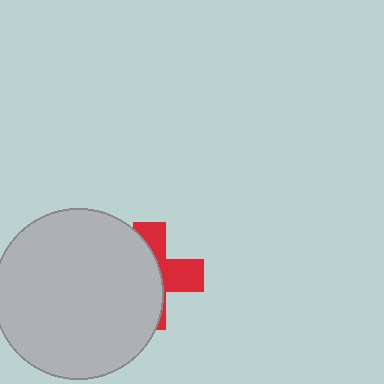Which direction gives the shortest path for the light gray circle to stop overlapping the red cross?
Moving left gives the shortest separation.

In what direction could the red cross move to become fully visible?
The red cross could move right. That would shift it out from behind the light gray circle entirely.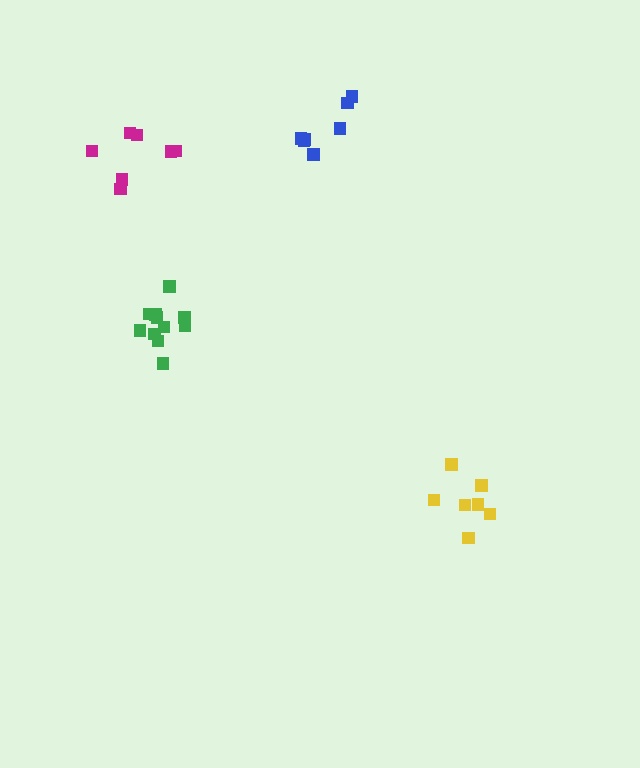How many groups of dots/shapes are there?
There are 4 groups.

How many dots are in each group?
Group 1: 7 dots, Group 2: 7 dots, Group 3: 7 dots, Group 4: 11 dots (32 total).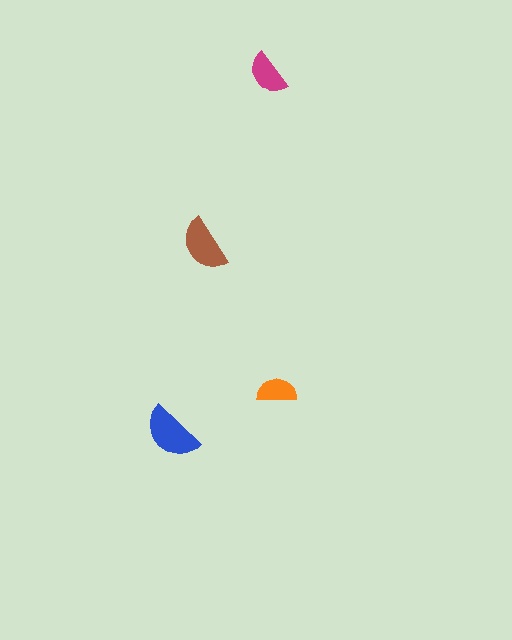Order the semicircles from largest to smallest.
the blue one, the brown one, the magenta one, the orange one.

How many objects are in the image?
There are 4 objects in the image.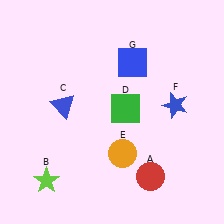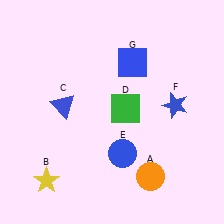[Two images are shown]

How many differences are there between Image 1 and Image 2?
There are 3 differences between the two images.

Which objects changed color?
A changed from red to orange. B changed from lime to yellow. E changed from orange to blue.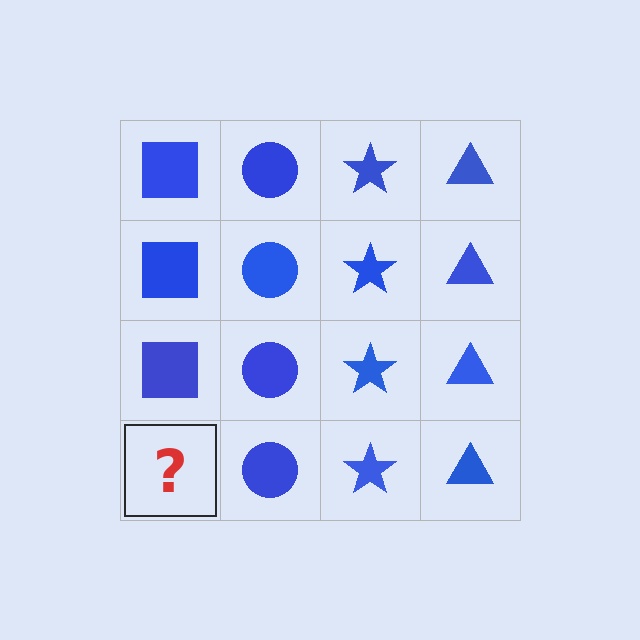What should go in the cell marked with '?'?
The missing cell should contain a blue square.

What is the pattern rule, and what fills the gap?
The rule is that each column has a consistent shape. The gap should be filled with a blue square.